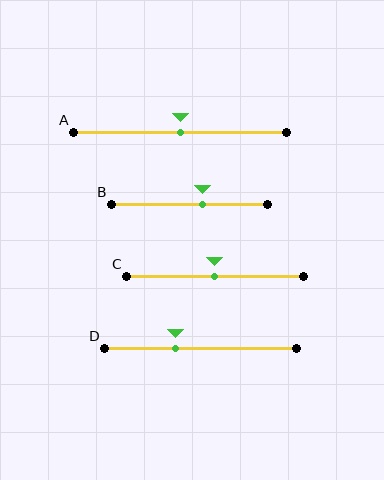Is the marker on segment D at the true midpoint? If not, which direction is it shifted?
No, the marker on segment D is shifted to the left by about 13% of the segment length.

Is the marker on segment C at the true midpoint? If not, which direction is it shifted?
Yes, the marker on segment C is at the true midpoint.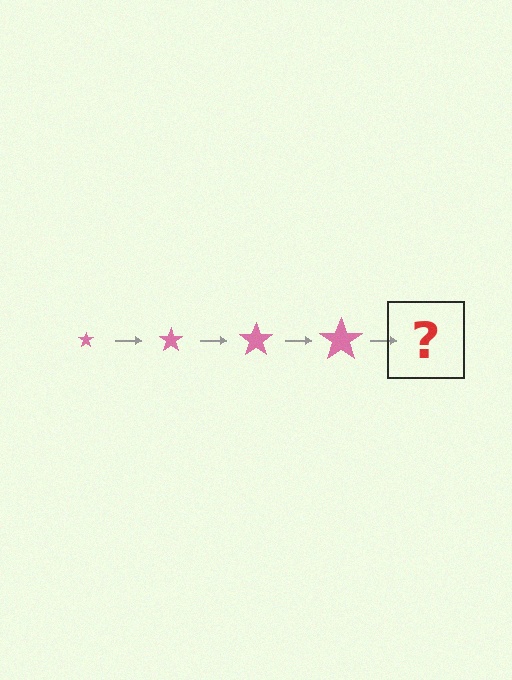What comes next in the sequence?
The next element should be a pink star, larger than the previous one.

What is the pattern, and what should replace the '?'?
The pattern is that the star gets progressively larger each step. The '?' should be a pink star, larger than the previous one.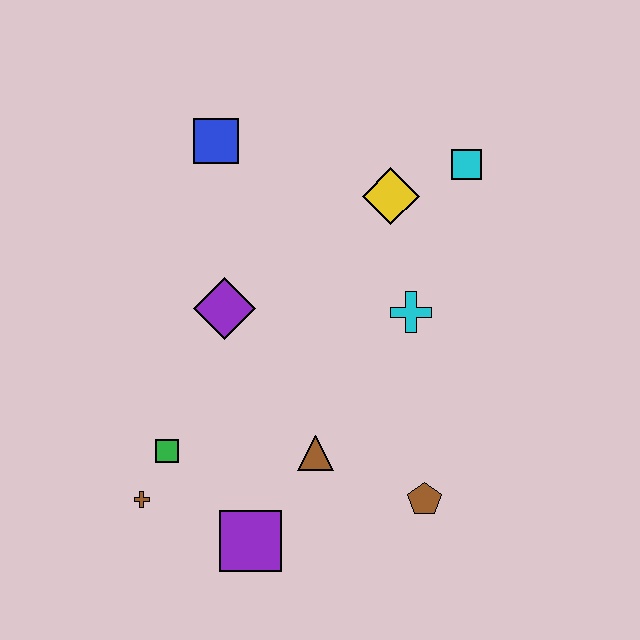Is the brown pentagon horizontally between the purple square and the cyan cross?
No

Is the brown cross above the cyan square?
No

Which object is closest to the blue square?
The purple diamond is closest to the blue square.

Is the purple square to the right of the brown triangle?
No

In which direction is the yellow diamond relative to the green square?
The yellow diamond is above the green square.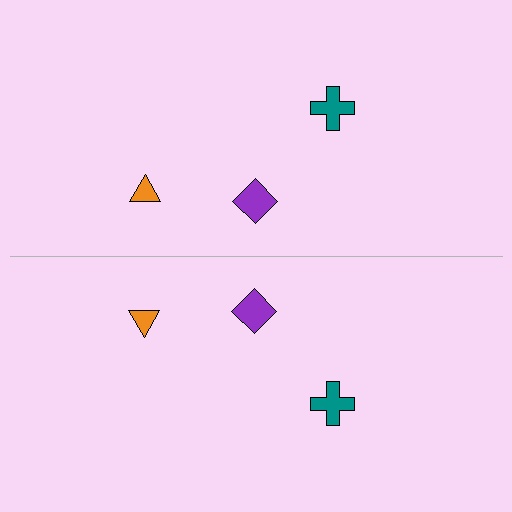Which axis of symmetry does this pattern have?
The pattern has a horizontal axis of symmetry running through the center of the image.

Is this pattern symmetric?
Yes, this pattern has bilateral (reflection) symmetry.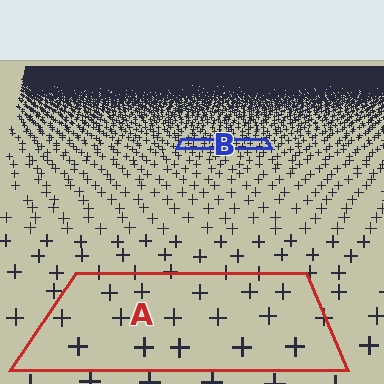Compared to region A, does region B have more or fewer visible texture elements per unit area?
Region B has more texture elements per unit area — they are packed more densely because it is farther away.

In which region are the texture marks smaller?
The texture marks are smaller in region B, because it is farther away.